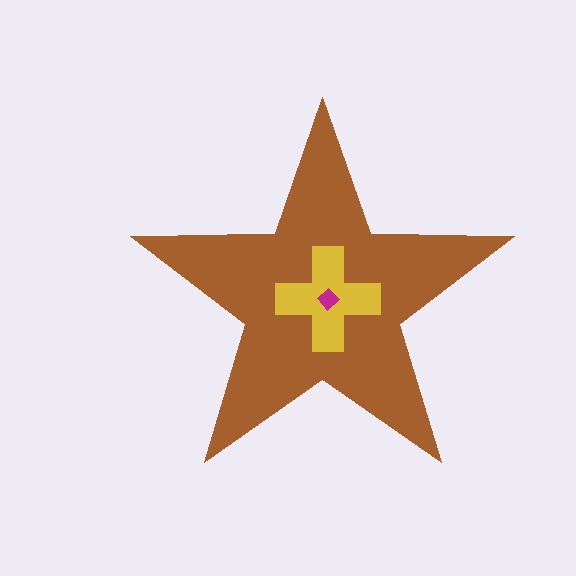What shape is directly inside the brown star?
The yellow cross.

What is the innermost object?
The magenta diamond.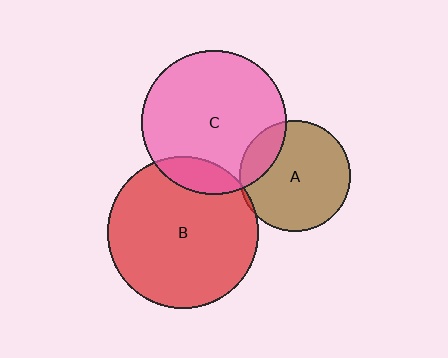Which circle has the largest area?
Circle B (red).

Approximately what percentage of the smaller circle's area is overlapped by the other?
Approximately 20%.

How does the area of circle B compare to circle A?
Approximately 1.9 times.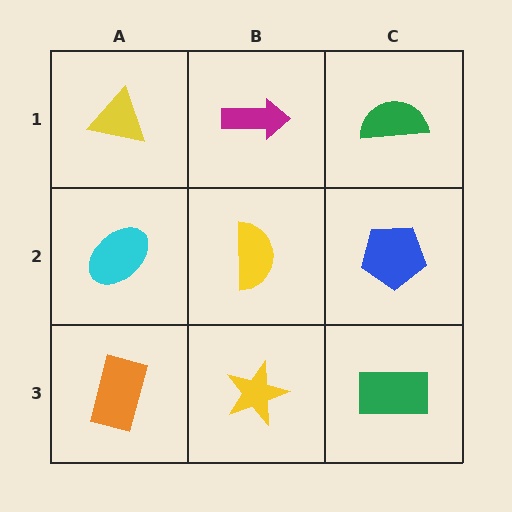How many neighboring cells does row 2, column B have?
4.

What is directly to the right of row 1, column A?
A magenta arrow.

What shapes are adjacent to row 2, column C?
A green semicircle (row 1, column C), a green rectangle (row 3, column C), a yellow semicircle (row 2, column B).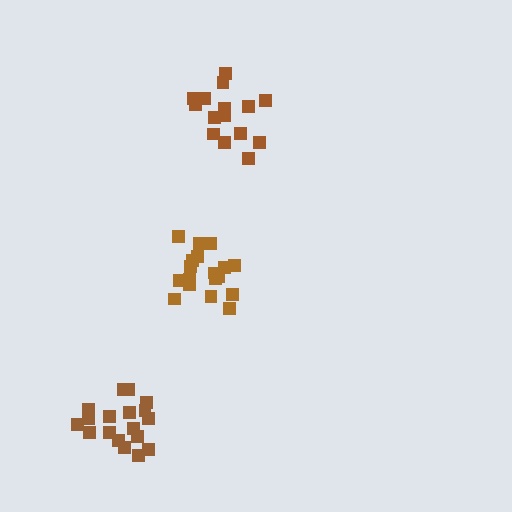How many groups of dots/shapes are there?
There are 3 groups.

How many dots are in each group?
Group 1: 15 dots, Group 2: 18 dots, Group 3: 18 dots (51 total).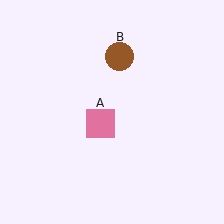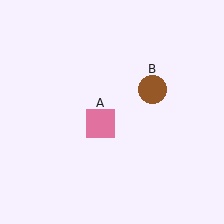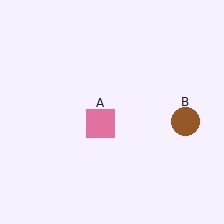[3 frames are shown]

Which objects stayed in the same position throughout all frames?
Pink square (object A) remained stationary.